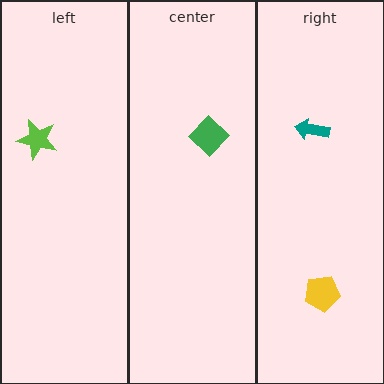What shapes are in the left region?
The lime star.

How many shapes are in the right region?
2.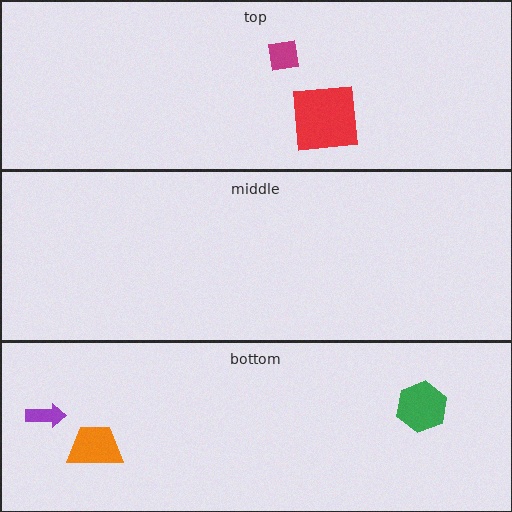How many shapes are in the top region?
2.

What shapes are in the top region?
The red square, the magenta square.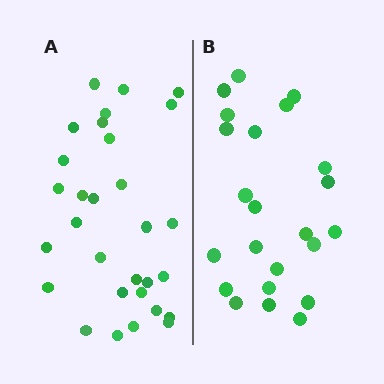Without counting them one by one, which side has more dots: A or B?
Region A (the left region) has more dots.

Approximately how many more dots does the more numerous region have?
Region A has roughly 8 or so more dots than region B.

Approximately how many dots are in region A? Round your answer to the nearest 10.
About 30 dots.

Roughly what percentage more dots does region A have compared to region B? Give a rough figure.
About 30% more.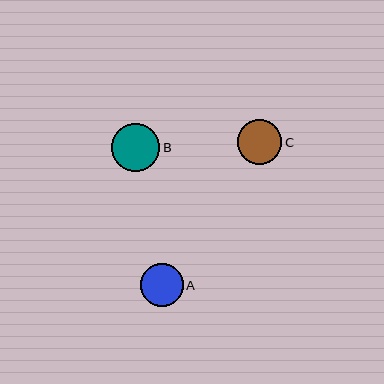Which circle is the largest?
Circle B is the largest with a size of approximately 48 pixels.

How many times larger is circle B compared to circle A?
Circle B is approximately 1.1 times the size of circle A.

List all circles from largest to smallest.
From largest to smallest: B, C, A.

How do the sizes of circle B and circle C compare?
Circle B and circle C are approximately the same size.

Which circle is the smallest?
Circle A is the smallest with a size of approximately 43 pixels.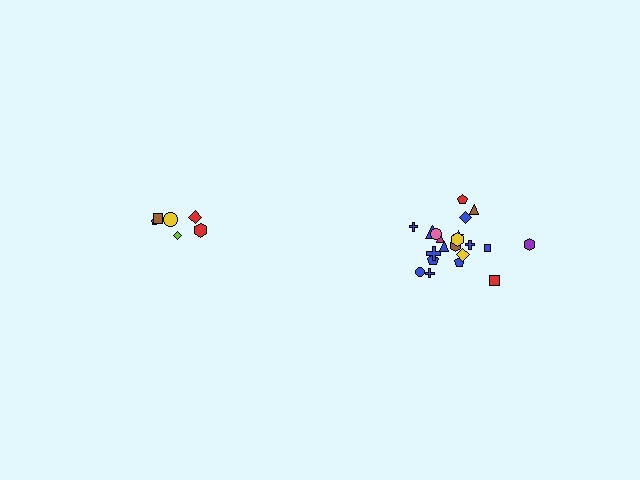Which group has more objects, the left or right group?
The right group.